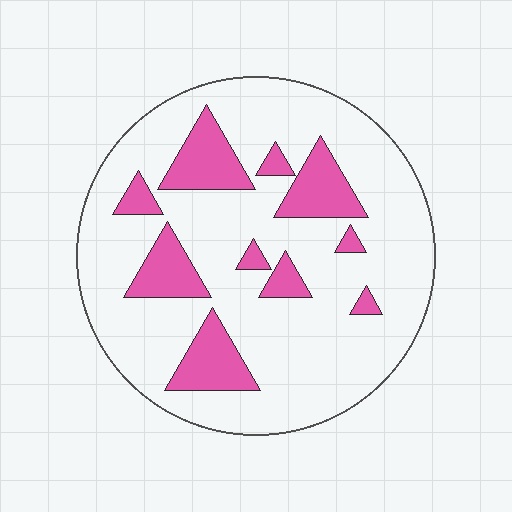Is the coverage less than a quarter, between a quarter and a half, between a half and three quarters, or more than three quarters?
Less than a quarter.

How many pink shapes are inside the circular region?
10.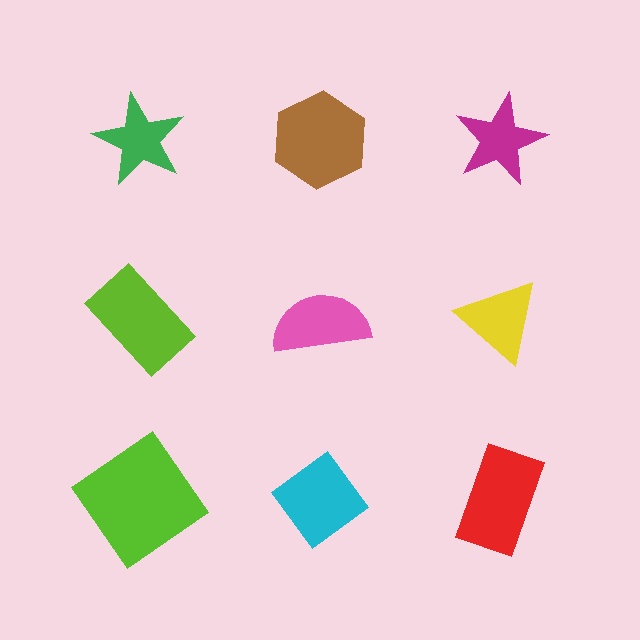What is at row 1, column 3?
A magenta star.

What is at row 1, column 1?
A green star.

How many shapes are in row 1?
3 shapes.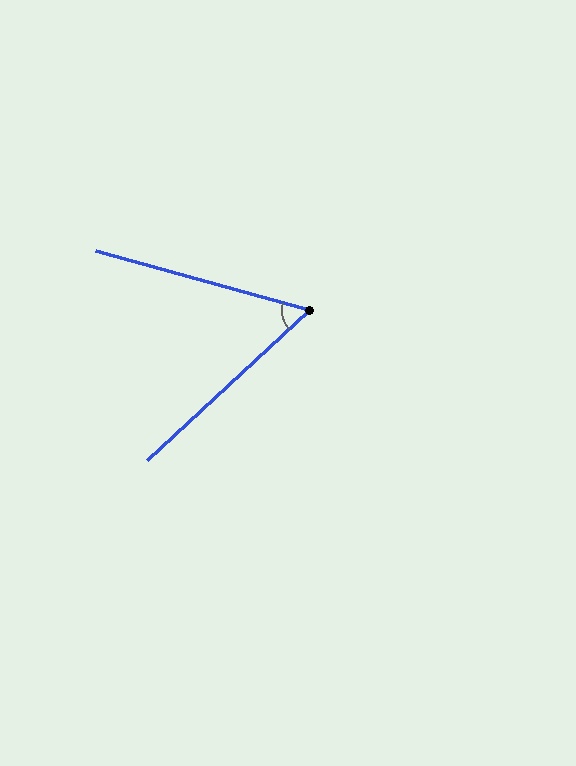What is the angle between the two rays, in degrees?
Approximately 58 degrees.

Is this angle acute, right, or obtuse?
It is acute.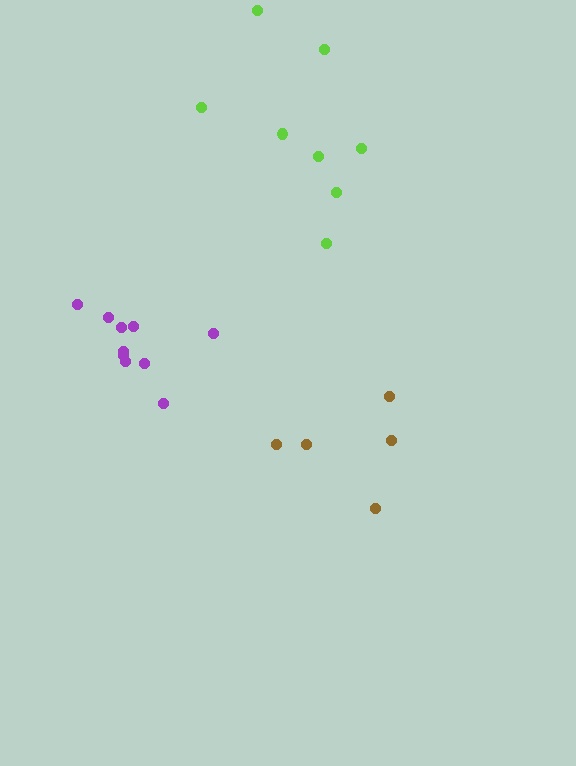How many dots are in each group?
Group 1: 8 dots, Group 2: 5 dots, Group 3: 10 dots (23 total).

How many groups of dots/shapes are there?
There are 3 groups.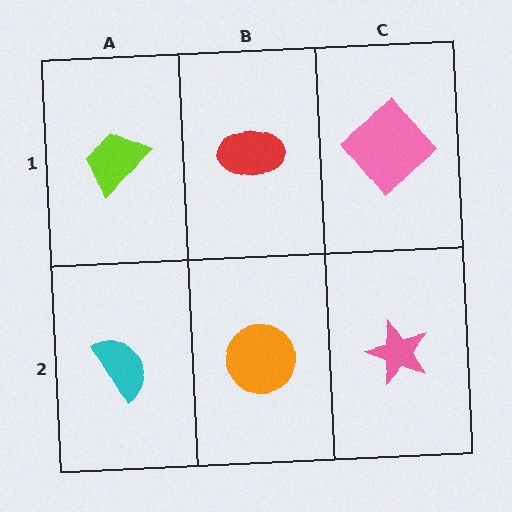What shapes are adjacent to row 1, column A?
A cyan semicircle (row 2, column A), a red ellipse (row 1, column B).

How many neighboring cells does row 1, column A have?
2.